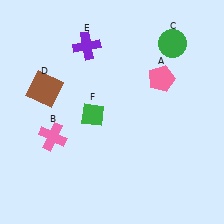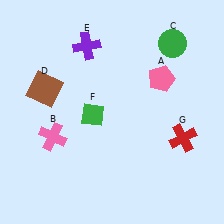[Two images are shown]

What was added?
A red cross (G) was added in Image 2.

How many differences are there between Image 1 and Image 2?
There is 1 difference between the two images.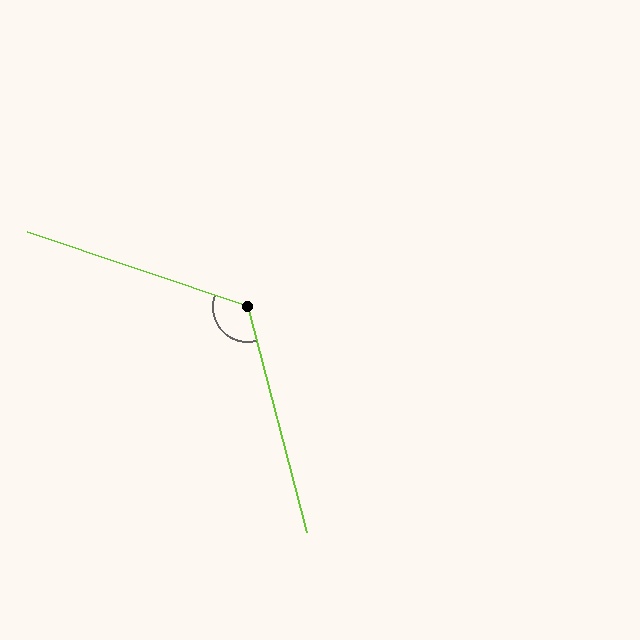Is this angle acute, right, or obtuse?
It is obtuse.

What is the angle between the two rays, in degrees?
Approximately 123 degrees.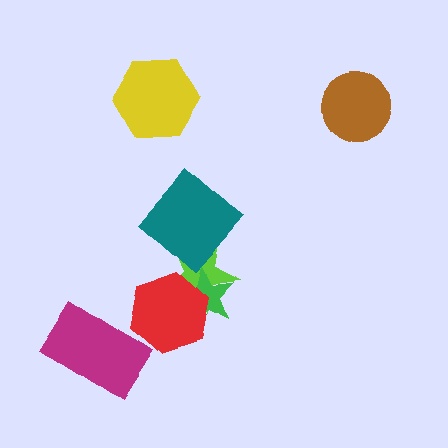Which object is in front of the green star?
The red hexagon is in front of the green star.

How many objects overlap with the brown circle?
0 objects overlap with the brown circle.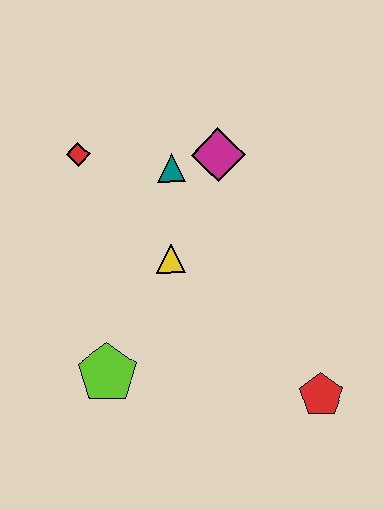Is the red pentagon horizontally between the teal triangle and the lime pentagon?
No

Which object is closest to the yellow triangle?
The teal triangle is closest to the yellow triangle.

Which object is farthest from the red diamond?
The red pentagon is farthest from the red diamond.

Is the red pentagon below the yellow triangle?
Yes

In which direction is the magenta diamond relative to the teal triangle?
The magenta diamond is to the right of the teal triangle.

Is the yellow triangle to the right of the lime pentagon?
Yes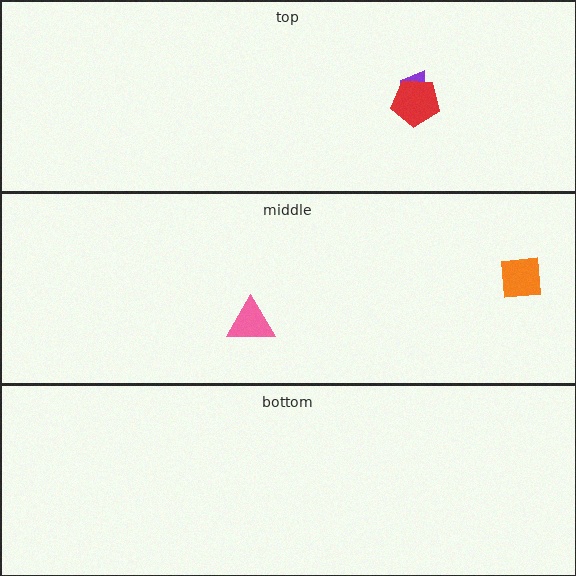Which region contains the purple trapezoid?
The top region.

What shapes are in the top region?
The purple trapezoid, the red pentagon.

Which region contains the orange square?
The middle region.